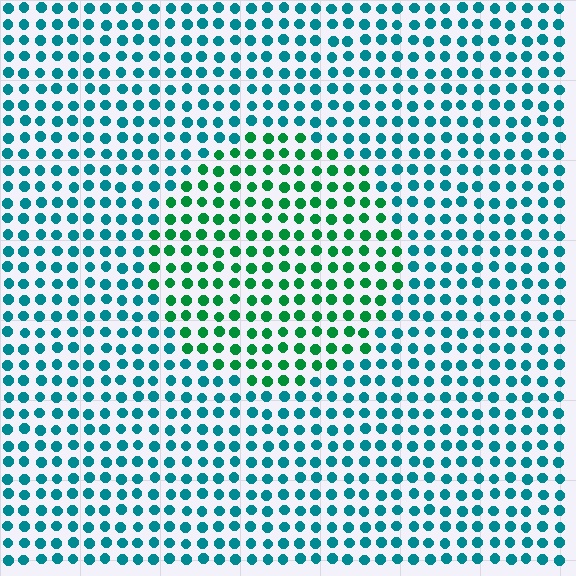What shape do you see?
I see a circle.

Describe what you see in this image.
The image is filled with small teal elements in a uniform arrangement. A circle-shaped region is visible where the elements are tinted to a slightly different hue, forming a subtle color boundary.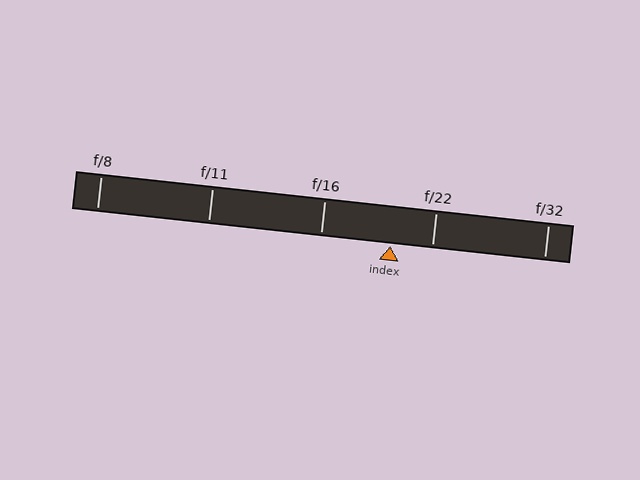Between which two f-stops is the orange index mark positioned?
The index mark is between f/16 and f/22.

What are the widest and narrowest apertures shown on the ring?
The widest aperture shown is f/8 and the narrowest is f/32.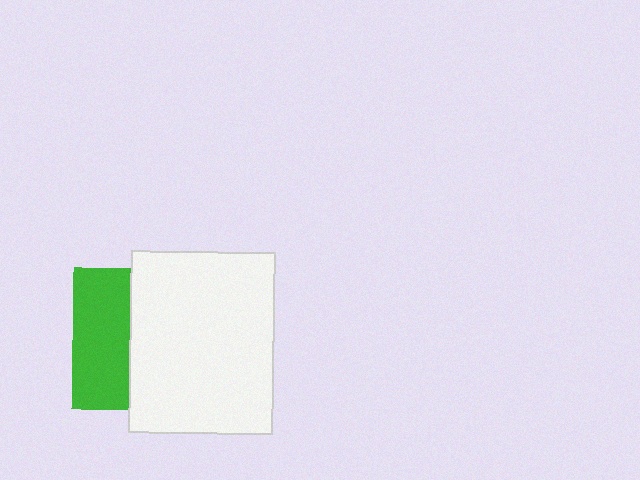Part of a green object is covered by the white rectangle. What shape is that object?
It is a square.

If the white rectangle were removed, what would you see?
You would see the complete green square.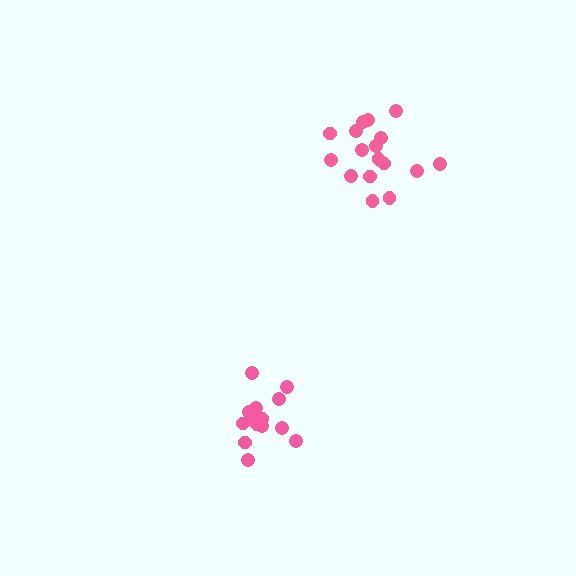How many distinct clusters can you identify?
There are 2 distinct clusters.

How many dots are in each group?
Group 1: 15 dots, Group 2: 17 dots (32 total).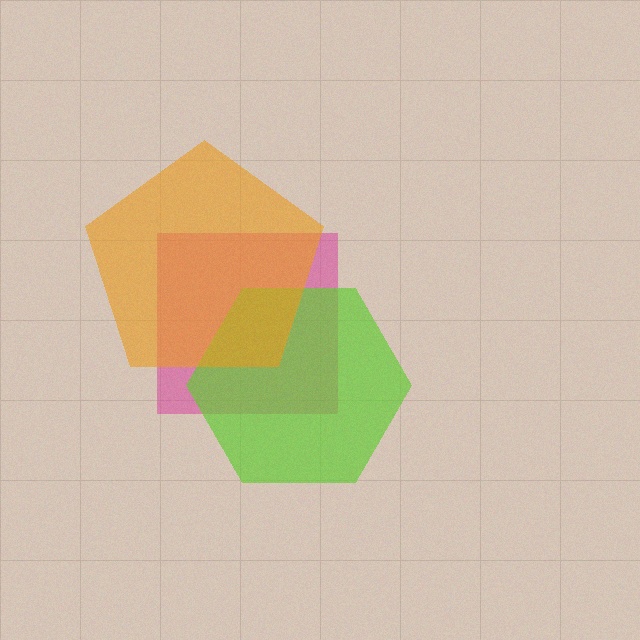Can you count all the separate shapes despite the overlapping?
Yes, there are 3 separate shapes.